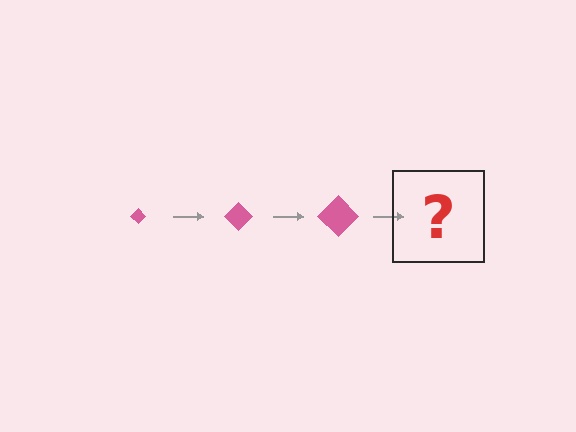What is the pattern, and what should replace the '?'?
The pattern is that the diamond gets progressively larger each step. The '?' should be a pink diamond, larger than the previous one.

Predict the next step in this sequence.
The next step is a pink diamond, larger than the previous one.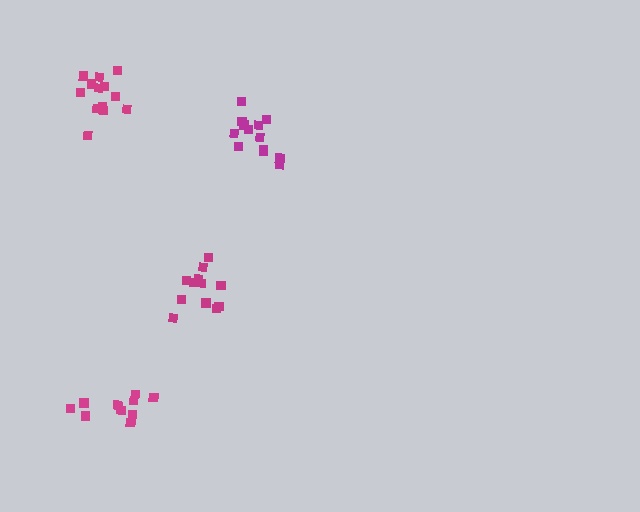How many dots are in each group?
Group 1: 13 dots, Group 2: 15 dots, Group 3: 11 dots, Group 4: 13 dots (52 total).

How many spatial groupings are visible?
There are 4 spatial groupings.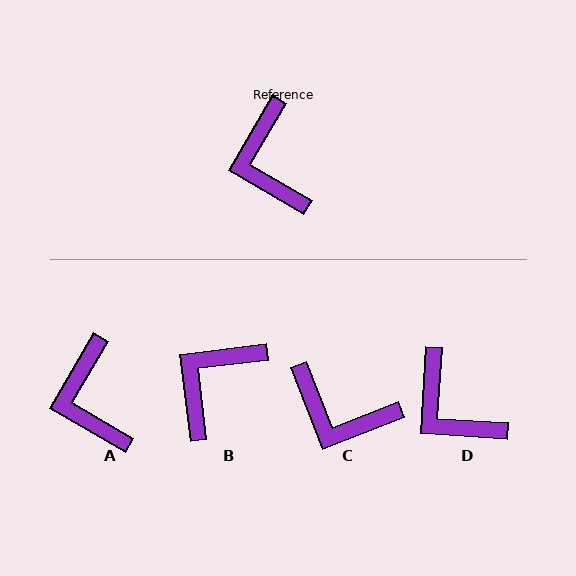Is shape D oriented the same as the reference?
No, it is off by about 27 degrees.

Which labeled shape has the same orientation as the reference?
A.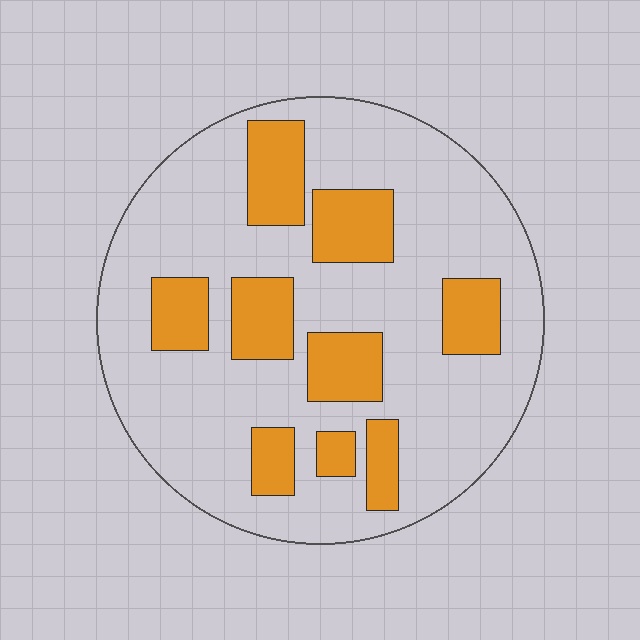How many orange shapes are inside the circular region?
9.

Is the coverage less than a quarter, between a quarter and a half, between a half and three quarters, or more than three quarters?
Less than a quarter.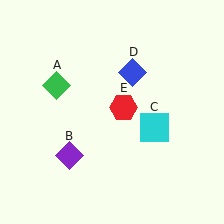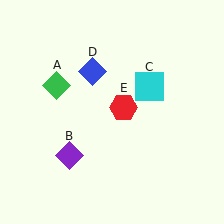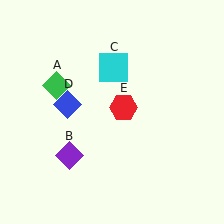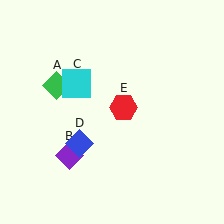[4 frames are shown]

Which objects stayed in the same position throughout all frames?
Green diamond (object A) and purple diamond (object B) and red hexagon (object E) remained stationary.